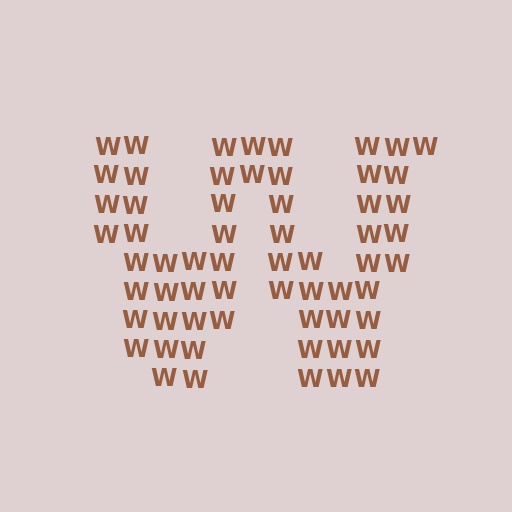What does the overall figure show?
The overall figure shows the letter W.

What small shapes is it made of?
It is made of small letter W's.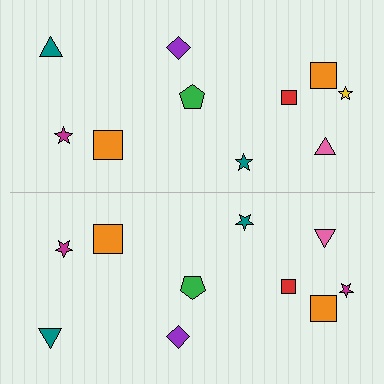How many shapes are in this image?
There are 20 shapes in this image.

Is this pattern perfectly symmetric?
No, the pattern is not perfectly symmetric. The magenta star on the bottom side breaks the symmetry — its mirror counterpart is yellow.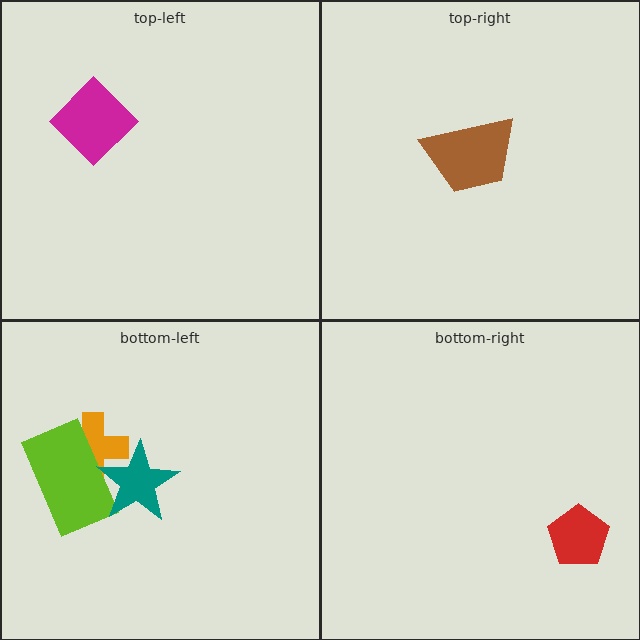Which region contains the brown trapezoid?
The top-right region.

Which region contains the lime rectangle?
The bottom-left region.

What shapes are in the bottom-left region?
The orange cross, the lime rectangle, the teal star.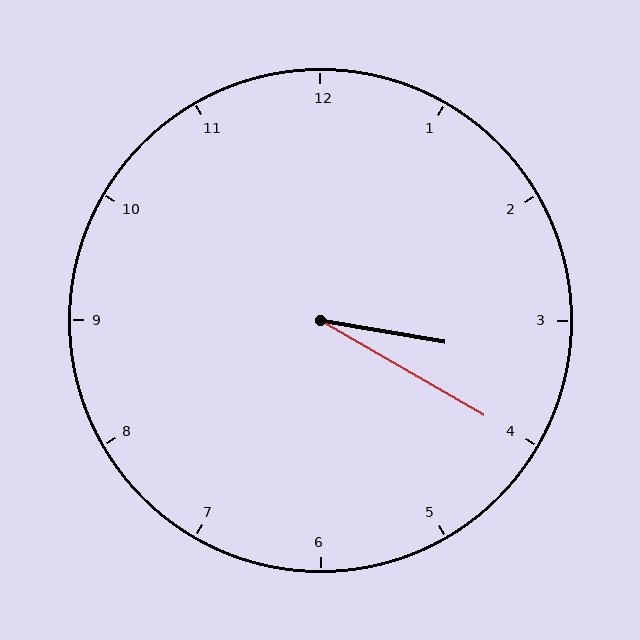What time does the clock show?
3:20.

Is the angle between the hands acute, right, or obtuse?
It is acute.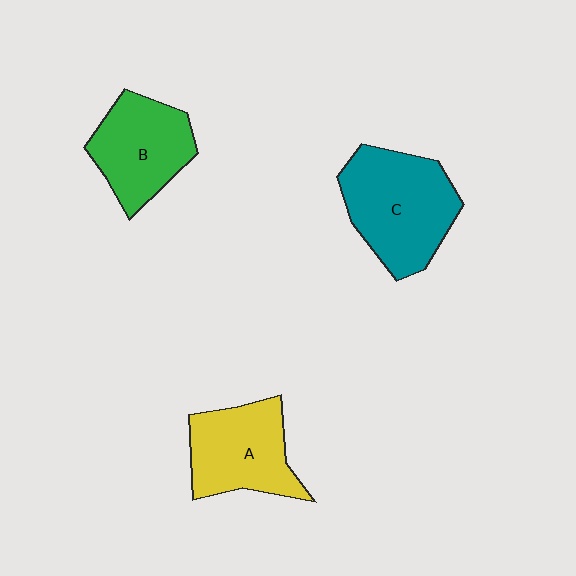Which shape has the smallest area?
Shape B (green).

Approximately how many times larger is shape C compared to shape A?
Approximately 1.3 times.